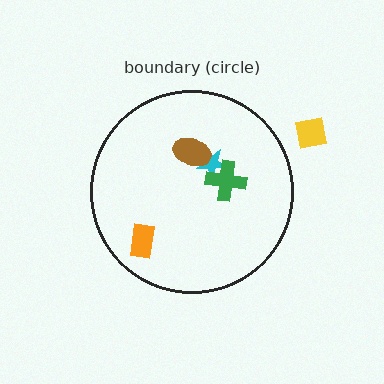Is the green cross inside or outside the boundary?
Inside.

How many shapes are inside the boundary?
4 inside, 1 outside.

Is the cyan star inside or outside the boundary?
Inside.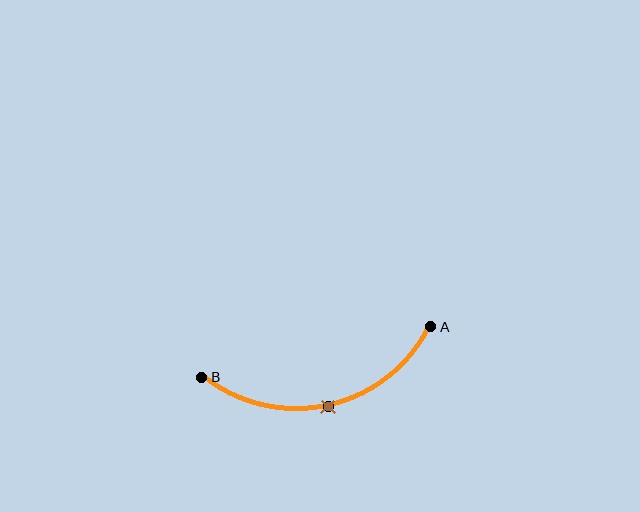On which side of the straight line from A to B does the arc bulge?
The arc bulges below the straight line connecting A and B.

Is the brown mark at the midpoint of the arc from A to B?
Yes. The brown mark lies on the arc at equal arc-length from both A and B — it is the arc midpoint.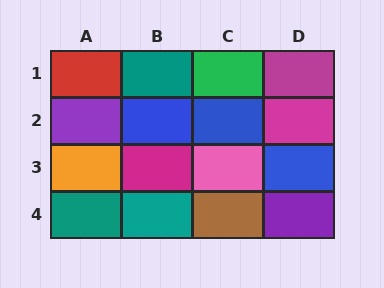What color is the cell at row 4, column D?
Purple.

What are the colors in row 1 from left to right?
Red, teal, green, magenta.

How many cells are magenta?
3 cells are magenta.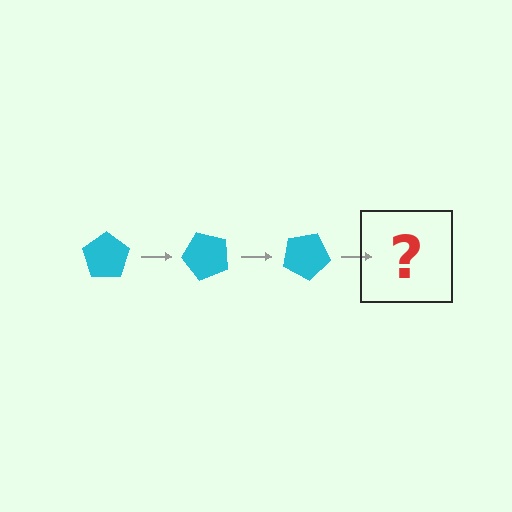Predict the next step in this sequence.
The next step is a cyan pentagon rotated 150 degrees.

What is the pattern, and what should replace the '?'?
The pattern is that the pentagon rotates 50 degrees each step. The '?' should be a cyan pentagon rotated 150 degrees.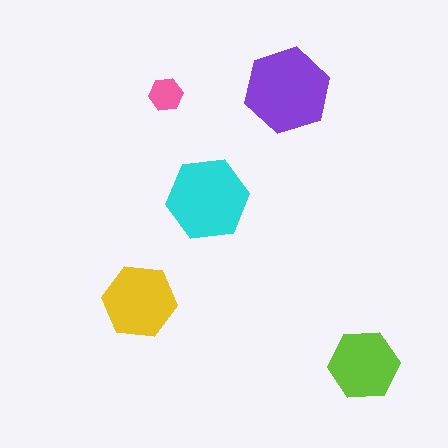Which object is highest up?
The purple hexagon is topmost.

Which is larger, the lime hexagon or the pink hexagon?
The lime one.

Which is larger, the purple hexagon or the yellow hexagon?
The purple one.